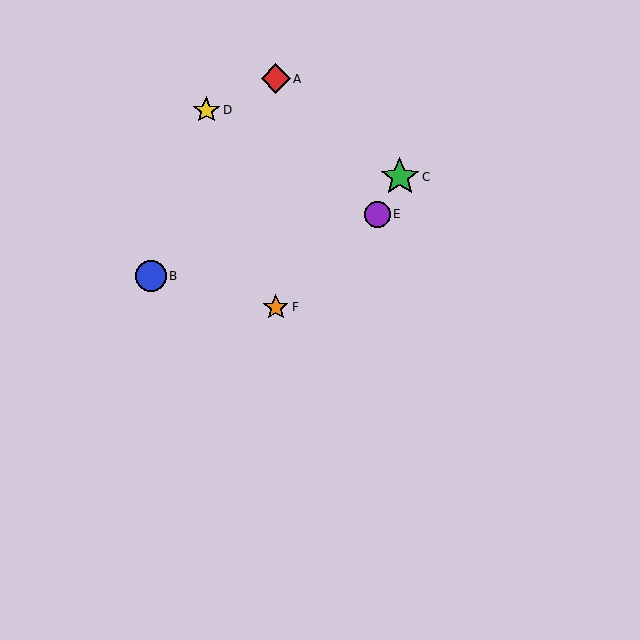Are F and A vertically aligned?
Yes, both are at x≈276.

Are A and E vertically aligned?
No, A is at x≈276 and E is at x≈377.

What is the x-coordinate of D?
Object D is at x≈206.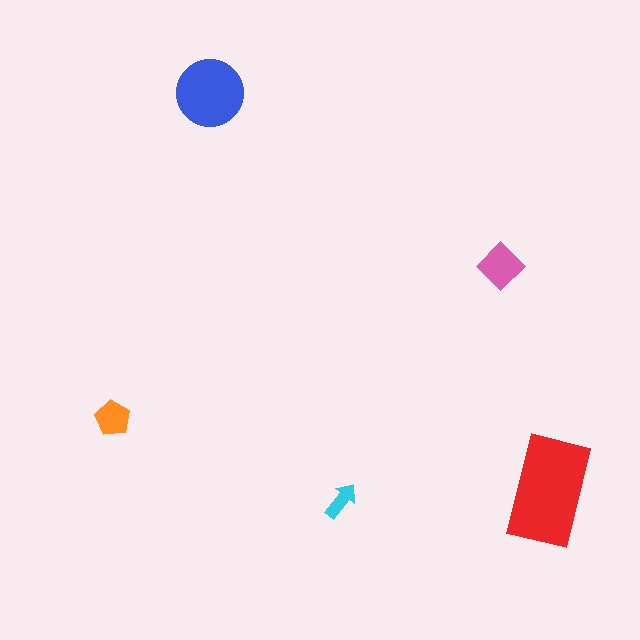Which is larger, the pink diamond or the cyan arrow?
The pink diamond.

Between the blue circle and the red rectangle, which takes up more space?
The red rectangle.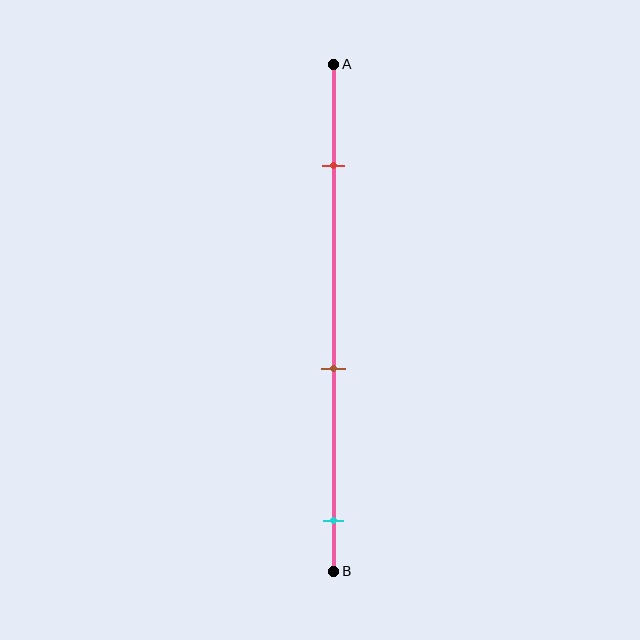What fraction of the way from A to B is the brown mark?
The brown mark is approximately 60% (0.6) of the way from A to B.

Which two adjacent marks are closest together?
The brown and cyan marks are the closest adjacent pair.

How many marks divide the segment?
There are 3 marks dividing the segment.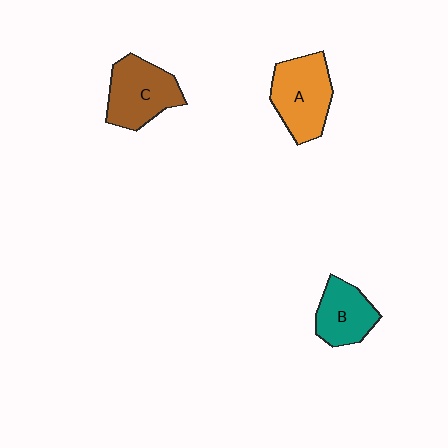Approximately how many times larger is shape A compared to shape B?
Approximately 1.4 times.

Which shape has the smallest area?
Shape B (teal).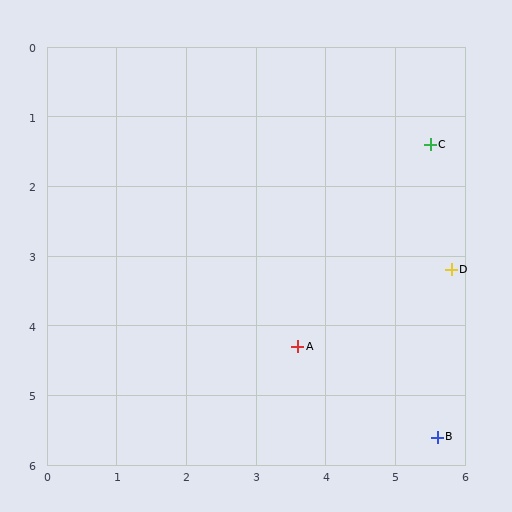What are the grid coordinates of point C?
Point C is at approximately (5.5, 1.4).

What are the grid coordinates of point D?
Point D is at approximately (5.8, 3.2).